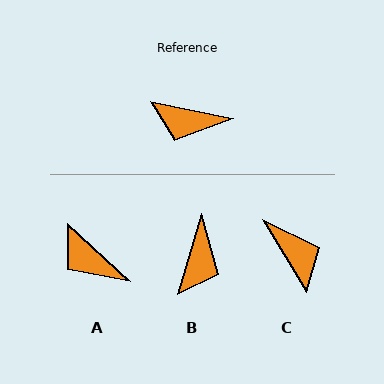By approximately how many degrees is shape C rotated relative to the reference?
Approximately 133 degrees counter-clockwise.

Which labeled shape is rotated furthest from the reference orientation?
C, about 133 degrees away.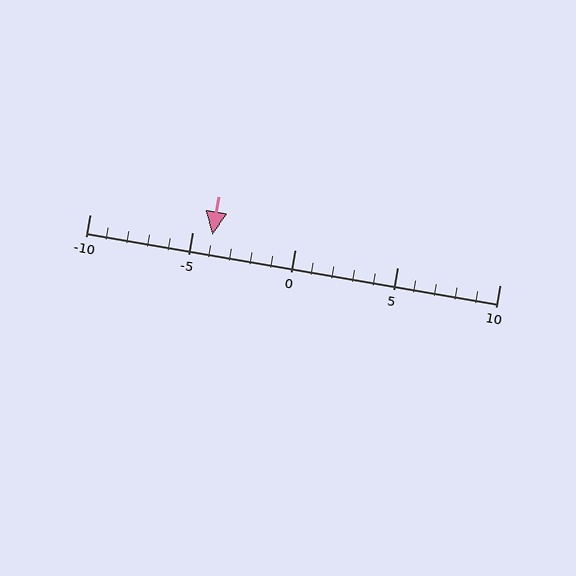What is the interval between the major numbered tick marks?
The major tick marks are spaced 5 units apart.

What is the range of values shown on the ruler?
The ruler shows values from -10 to 10.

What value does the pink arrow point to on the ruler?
The pink arrow points to approximately -4.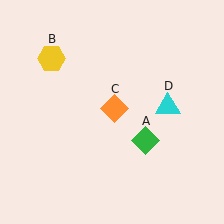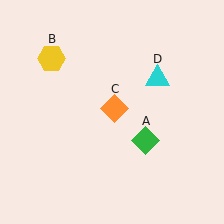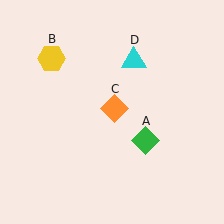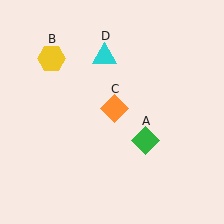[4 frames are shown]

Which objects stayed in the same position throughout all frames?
Green diamond (object A) and yellow hexagon (object B) and orange diamond (object C) remained stationary.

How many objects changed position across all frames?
1 object changed position: cyan triangle (object D).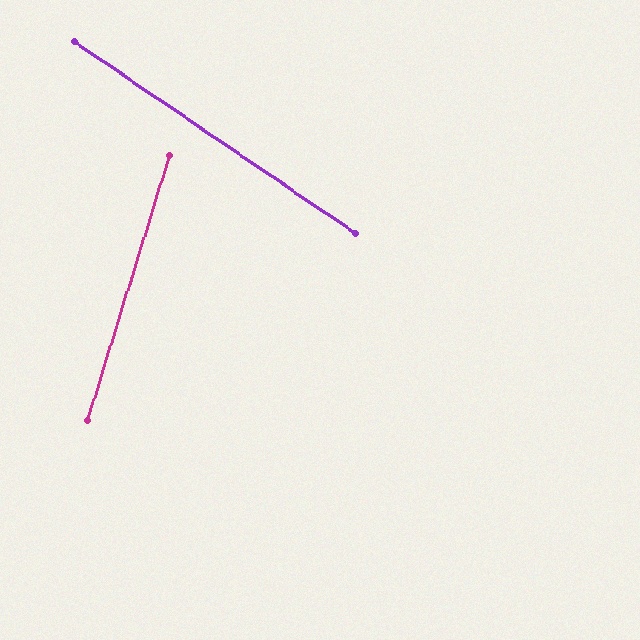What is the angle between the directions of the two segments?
Approximately 73 degrees.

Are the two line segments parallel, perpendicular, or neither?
Neither parallel nor perpendicular — they differ by about 73°.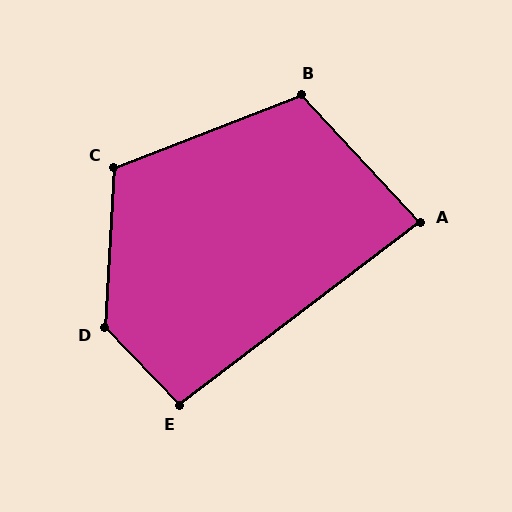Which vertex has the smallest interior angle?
A, at approximately 84 degrees.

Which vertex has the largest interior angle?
D, at approximately 133 degrees.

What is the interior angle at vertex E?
Approximately 97 degrees (obtuse).